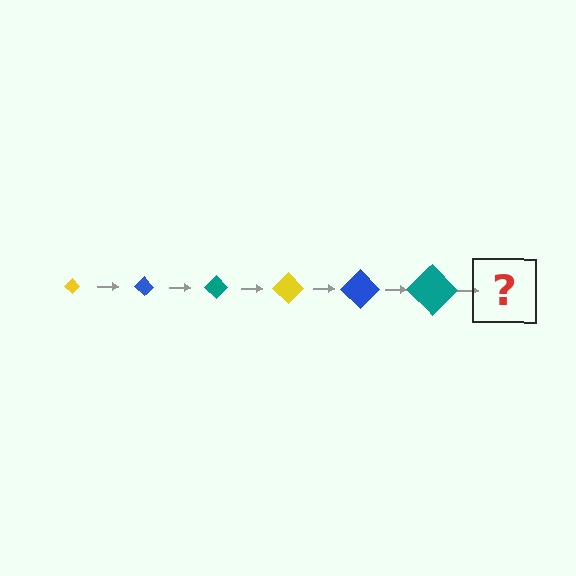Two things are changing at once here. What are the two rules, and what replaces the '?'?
The two rules are that the diamond grows larger each step and the color cycles through yellow, blue, and teal. The '?' should be a yellow diamond, larger than the previous one.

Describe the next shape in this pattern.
It should be a yellow diamond, larger than the previous one.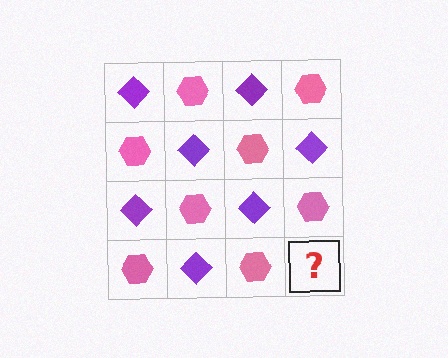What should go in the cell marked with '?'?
The missing cell should contain a purple diamond.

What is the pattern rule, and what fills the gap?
The rule is that it alternates purple diamond and pink hexagon in a checkerboard pattern. The gap should be filled with a purple diamond.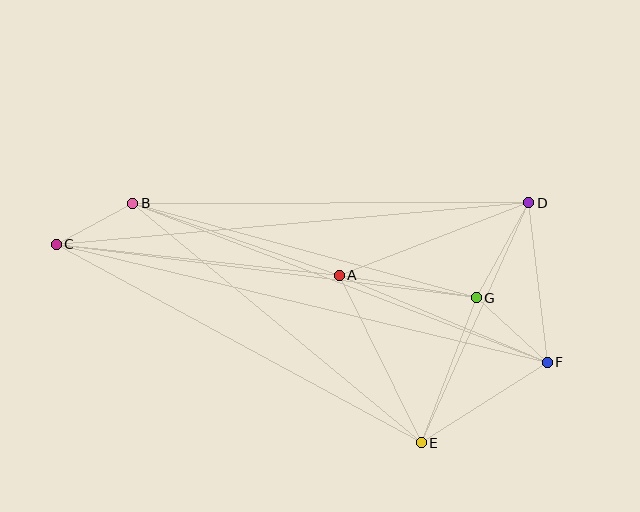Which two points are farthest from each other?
Points C and F are farthest from each other.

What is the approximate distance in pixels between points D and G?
The distance between D and G is approximately 109 pixels.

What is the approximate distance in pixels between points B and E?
The distance between B and E is approximately 374 pixels.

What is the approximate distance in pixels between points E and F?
The distance between E and F is approximately 150 pixels.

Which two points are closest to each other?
Points B and C are closest to each other.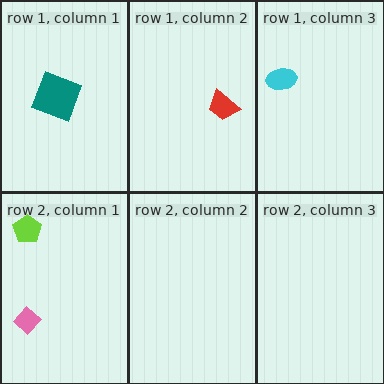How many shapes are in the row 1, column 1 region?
1.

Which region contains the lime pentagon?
The row 2, column 1 region.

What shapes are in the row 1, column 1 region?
The teal square.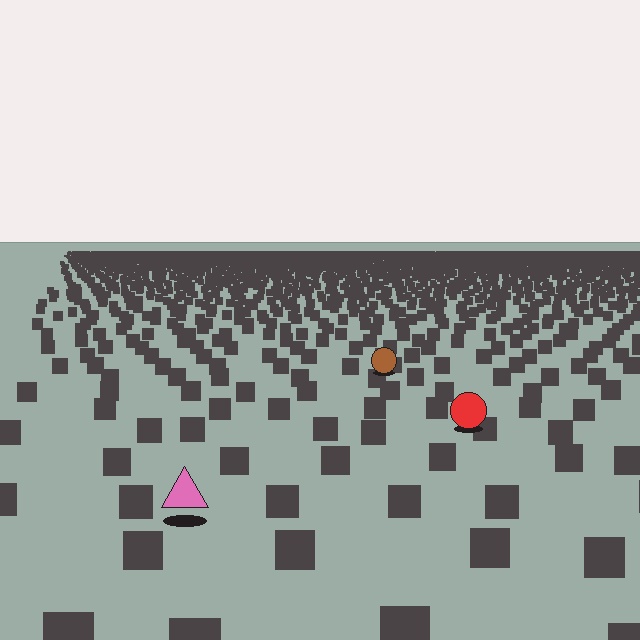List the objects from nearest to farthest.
From nearest to farthest: the pink triangle, the red circle, the brown circle.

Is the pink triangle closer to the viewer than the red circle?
Yes. The pink triangle is closer — you can tell from the texture gradient: the ground texture is coarser near it.